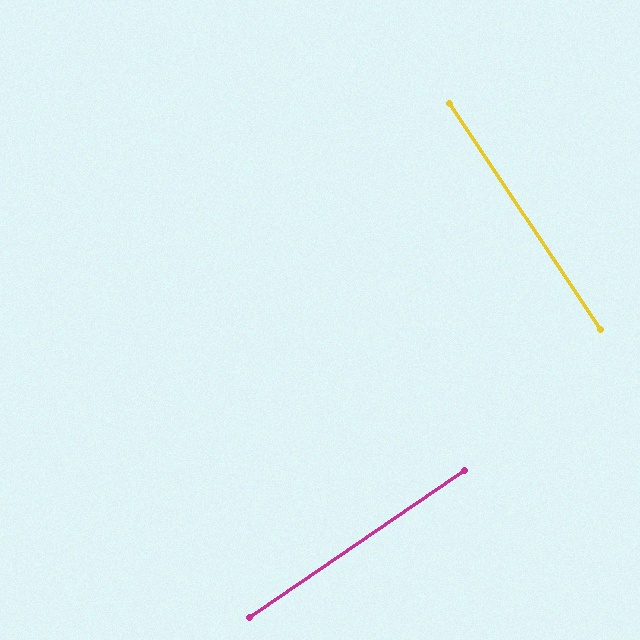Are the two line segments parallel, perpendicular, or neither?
Perpendicular — they meet at approximately 89°.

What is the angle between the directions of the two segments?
Approximately 89 degrees.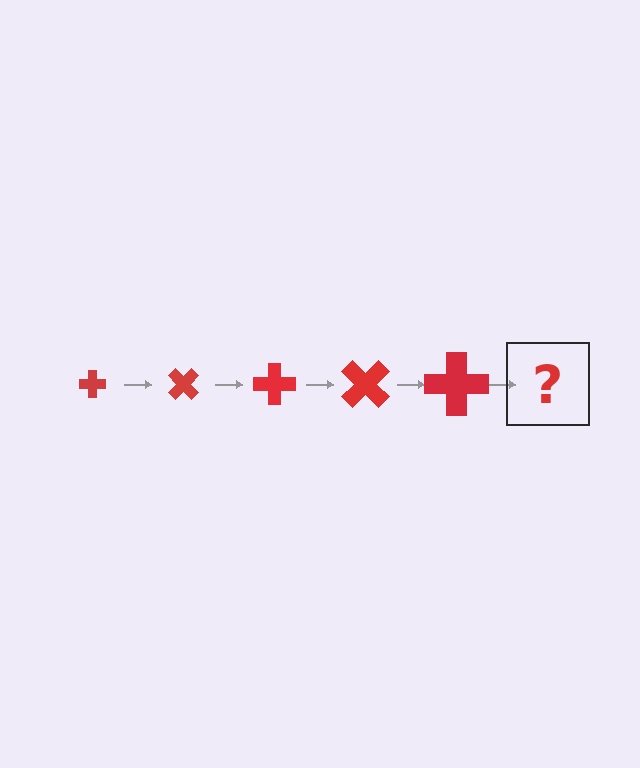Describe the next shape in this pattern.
It should be a cross, larger than the previous one and rotated 225 degrees from the start.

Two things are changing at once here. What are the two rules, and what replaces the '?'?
The two rules are that the cross grows larger each step and it rotates 45 degrees each step. The '?' should be a cross, larger than the previous one and rotated 225 degrees from the start.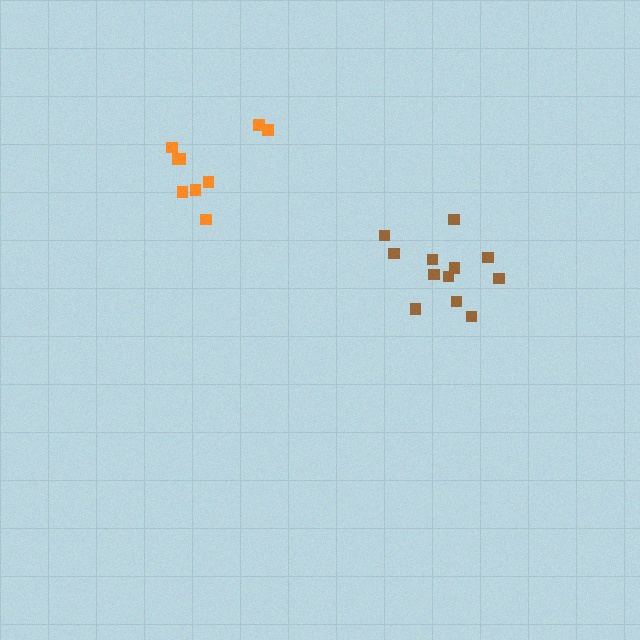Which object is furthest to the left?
The orange cluster is leftmost.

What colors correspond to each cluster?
The clusters are colored: orange, brown.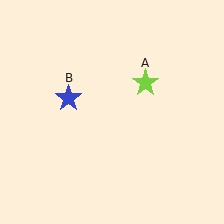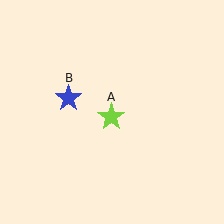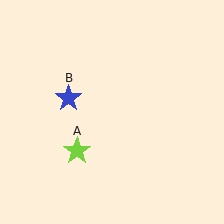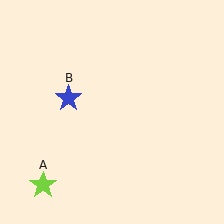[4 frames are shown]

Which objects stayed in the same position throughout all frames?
Blue star (object B) remained stationary.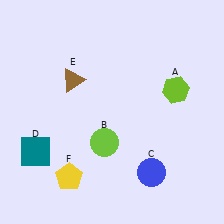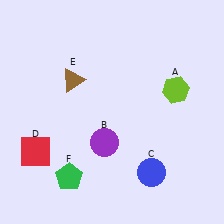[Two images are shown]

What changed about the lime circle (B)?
In Image 1, B is lime. In Image 2, it changed to purple.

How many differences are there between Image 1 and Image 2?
There are 3 differences between the two images.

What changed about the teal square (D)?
In Image 1, D is teal. In Image 2, it changed to red.